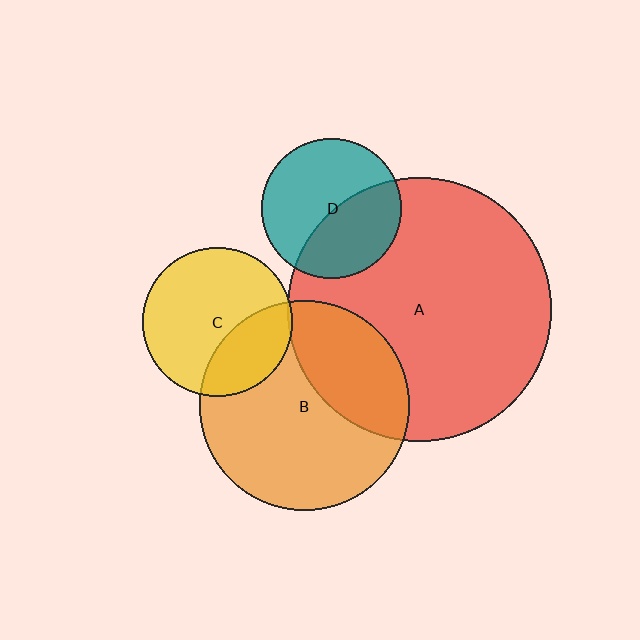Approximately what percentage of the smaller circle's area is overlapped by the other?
Approximately 30%.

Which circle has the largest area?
Circle A (red).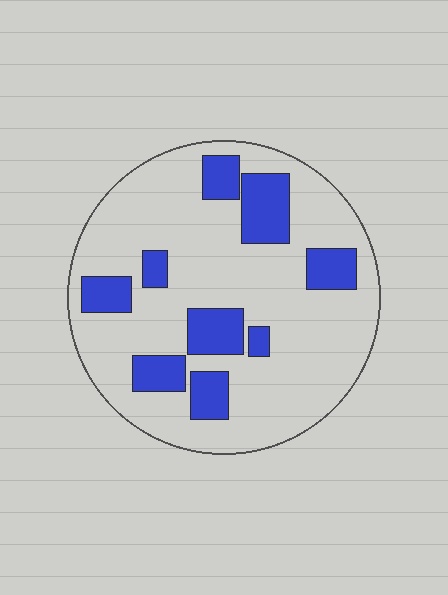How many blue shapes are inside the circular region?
9.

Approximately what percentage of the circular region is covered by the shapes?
Approximately 25%.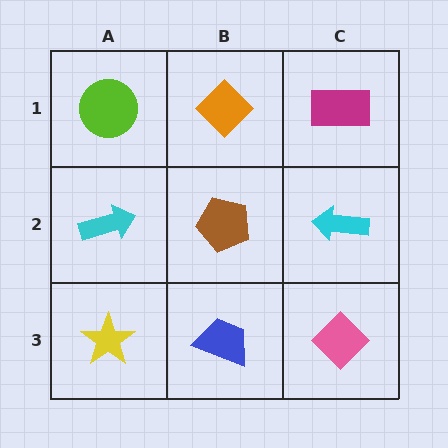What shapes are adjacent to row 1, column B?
A brown pentagon (row 2, column B), a lime circle (row 1, column A), a magenta rectangle (row 1, column C).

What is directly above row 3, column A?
A cyan arrow.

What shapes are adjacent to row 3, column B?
A brown pentagon (row 2, column B), a yellow star (row 3, column A), a pink diamond (row 3, column C).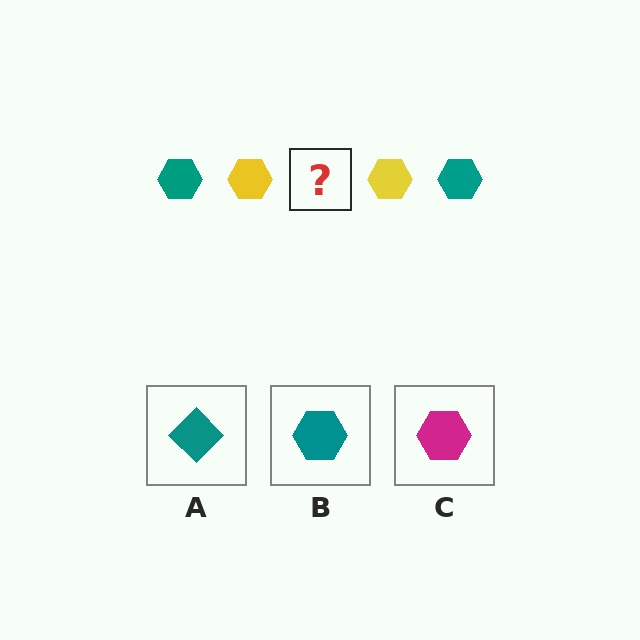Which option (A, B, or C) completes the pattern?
B.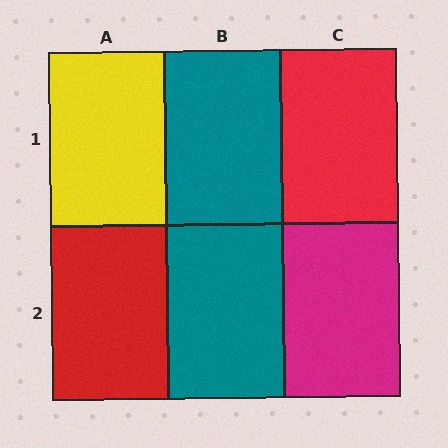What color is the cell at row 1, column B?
Teal.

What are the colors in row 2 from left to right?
Red, teal, magenta.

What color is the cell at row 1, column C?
Red.